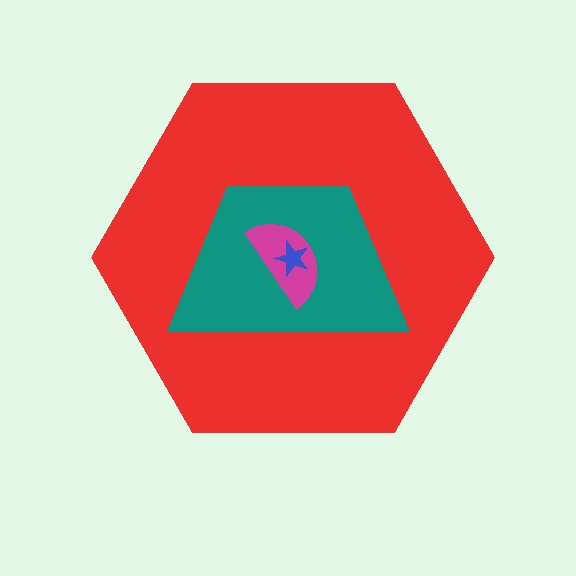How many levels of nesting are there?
4.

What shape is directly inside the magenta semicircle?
The blue star.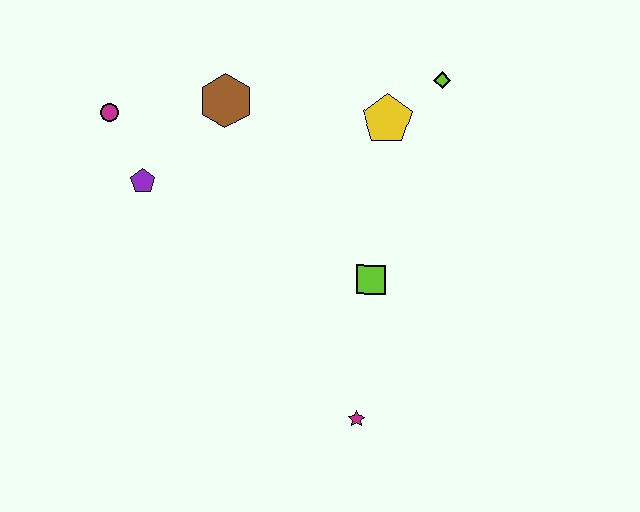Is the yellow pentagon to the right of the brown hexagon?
Yes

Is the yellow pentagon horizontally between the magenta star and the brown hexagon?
No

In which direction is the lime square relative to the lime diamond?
The lime square is below the lime diamond.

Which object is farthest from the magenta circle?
The magenta star is farthest from the magenta circle.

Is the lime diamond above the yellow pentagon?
Yes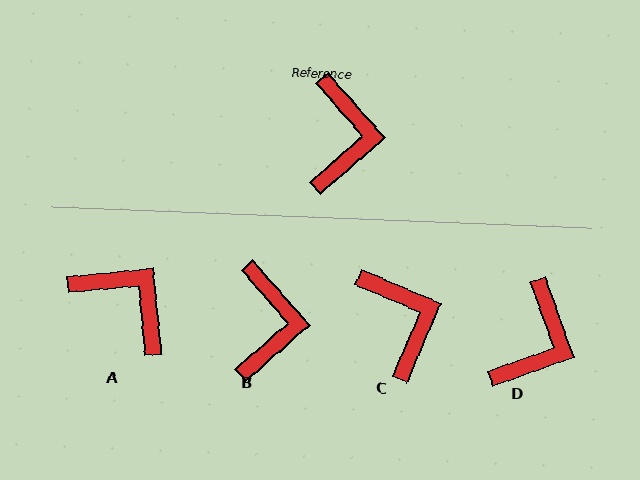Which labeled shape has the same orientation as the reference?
B.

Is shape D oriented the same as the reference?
No, it is off by about 22 degrees.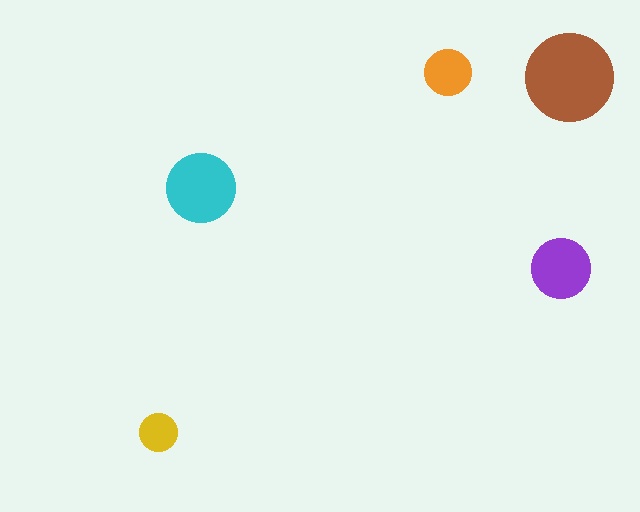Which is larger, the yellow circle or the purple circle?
The purple one.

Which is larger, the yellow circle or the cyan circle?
The cyan one.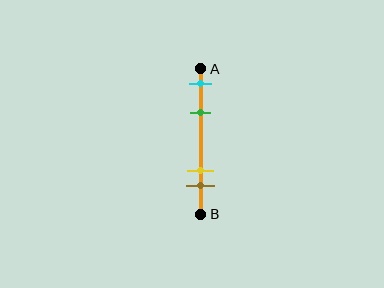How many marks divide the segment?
There are 4 marks dividing the segment.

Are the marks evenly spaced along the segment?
No, the marks are not evenly spaced.